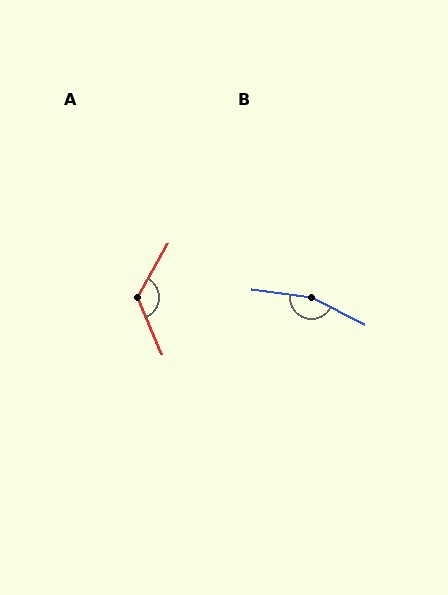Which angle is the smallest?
A, at approximately 127 degrees.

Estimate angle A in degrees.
Approximately 127 degrees.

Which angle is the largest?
B, at approximately 161 degrees.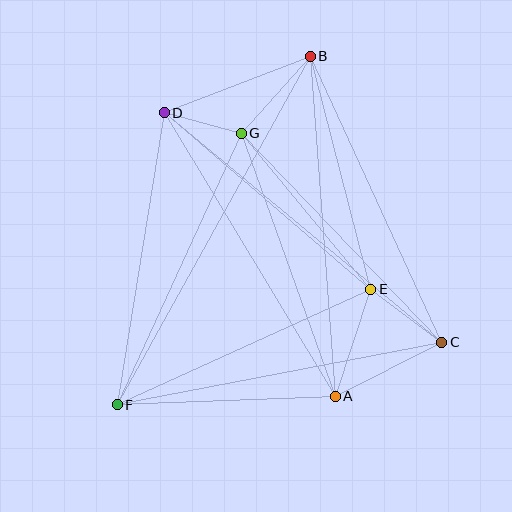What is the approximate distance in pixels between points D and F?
The distance between D and F is approximately 296 pixels.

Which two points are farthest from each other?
Points B and F are farthest from each other.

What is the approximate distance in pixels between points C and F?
The distance between C and F is approximately 330 pixels.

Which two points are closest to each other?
Points D and G are closest to each other.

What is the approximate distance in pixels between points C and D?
The distance between C and D is approximately 360 pixels.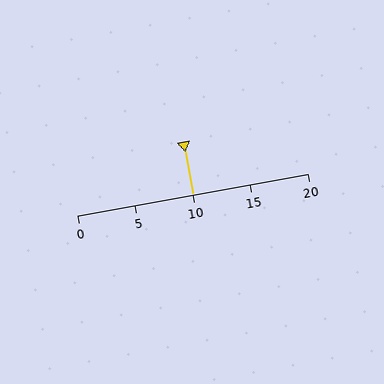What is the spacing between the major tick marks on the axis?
The major ticks are spaced 5 apart.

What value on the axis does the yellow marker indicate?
The marker indicates approximately 10.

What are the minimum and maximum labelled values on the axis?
The axis runs from 0 to 20.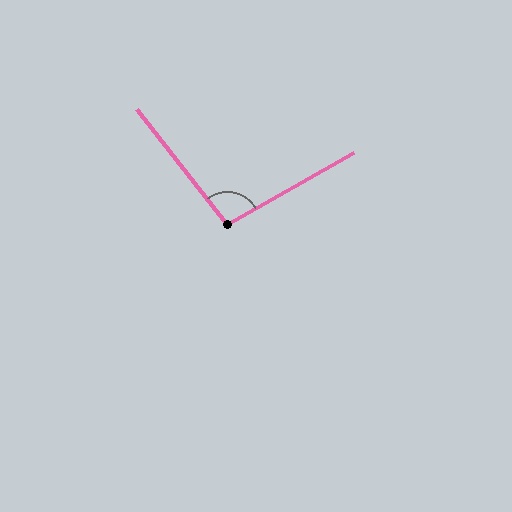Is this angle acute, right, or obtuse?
It is obtuse.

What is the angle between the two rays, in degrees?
Approximately 99 degrees.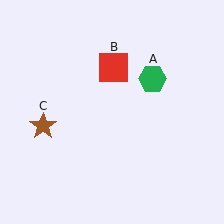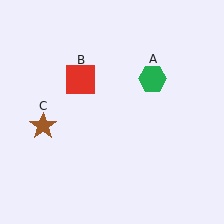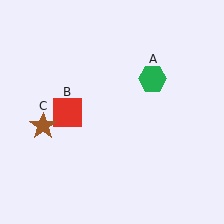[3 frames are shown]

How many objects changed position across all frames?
1 object changed position: red square (object B).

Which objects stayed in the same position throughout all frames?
Green hexagon (object A) and brown star (object C) remained stationary.